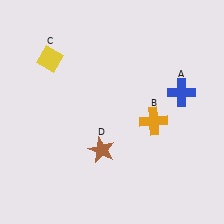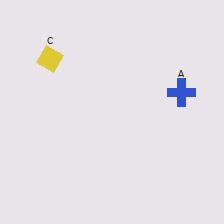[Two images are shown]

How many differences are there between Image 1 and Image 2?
There are 2 differences between the two images.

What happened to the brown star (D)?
The brown star (D) was removed in Image 2. It was in the bottom-left area of Image 1.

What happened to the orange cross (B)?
The orange cross (B) was removed in Image 2. It was in the bottom-right area of Image 1.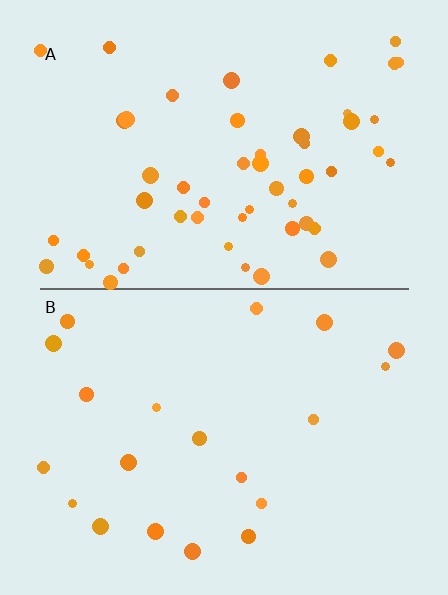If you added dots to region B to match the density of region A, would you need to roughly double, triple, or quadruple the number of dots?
Approximately triple.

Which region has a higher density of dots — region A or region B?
A (the top).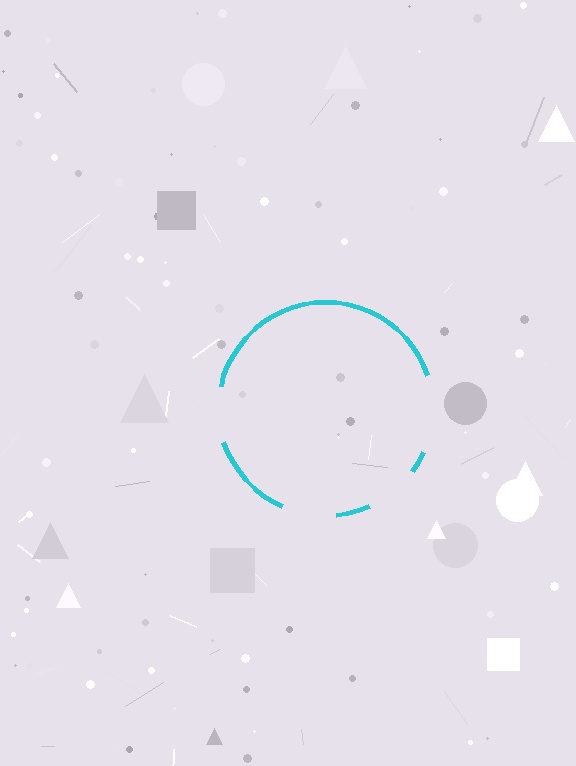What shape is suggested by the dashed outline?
The dashed outline suggests a circle.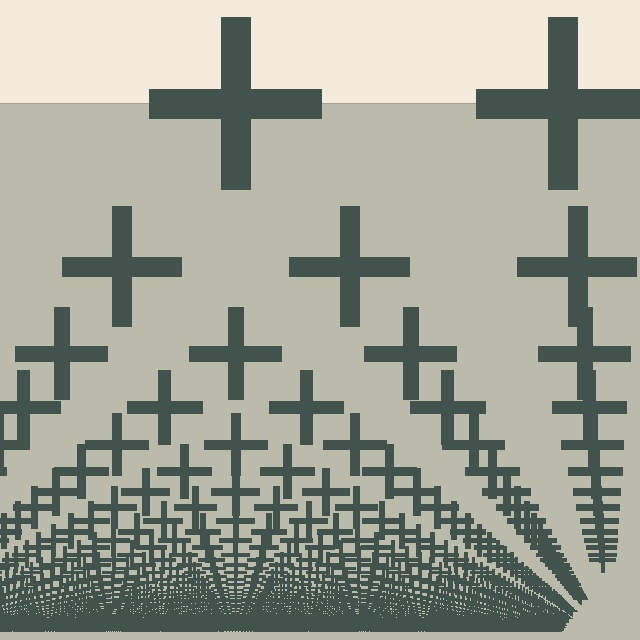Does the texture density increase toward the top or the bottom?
Density increases toward the bottom.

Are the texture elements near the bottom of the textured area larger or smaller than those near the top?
Smaller. The gradient is inverted — elements near the bottom are smaller and denser.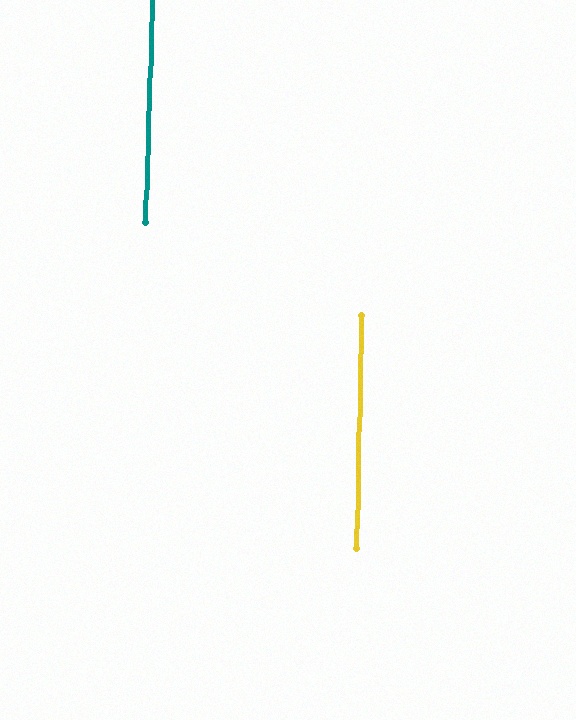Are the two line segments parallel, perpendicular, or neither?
Parallel — their directions differ by only 0.4°.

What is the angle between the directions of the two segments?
Approximately 0 degrees.